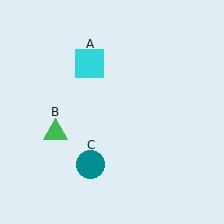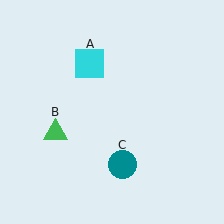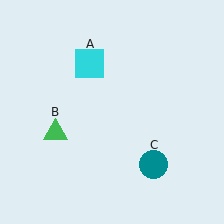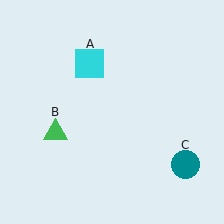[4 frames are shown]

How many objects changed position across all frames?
1 object changed position: teal circle (object C).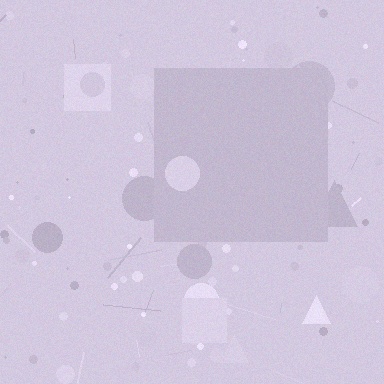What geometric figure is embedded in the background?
A square is embedded in the background.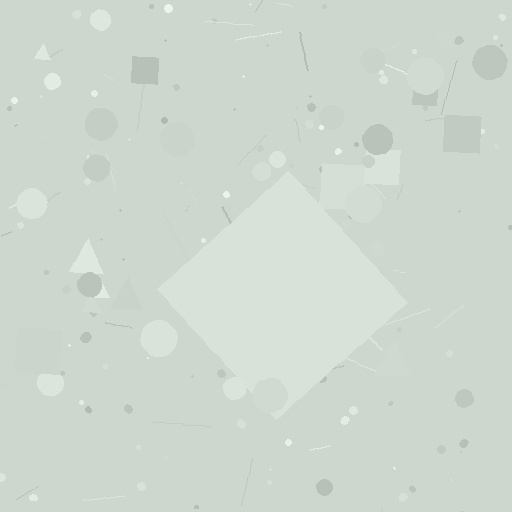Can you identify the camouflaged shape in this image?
The camouflaged shape is a diamond.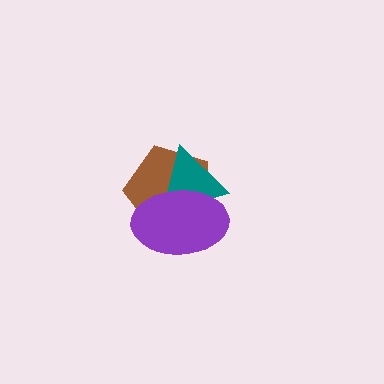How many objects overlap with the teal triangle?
2 objects overlap with the teal triangle.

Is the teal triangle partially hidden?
Yes, it is partially covered by another shape.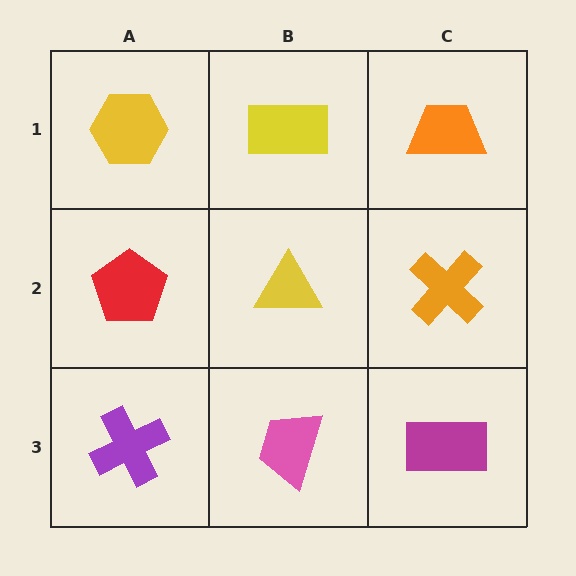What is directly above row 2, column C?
An orange trapezoid.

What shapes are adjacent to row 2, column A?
A yellow hexagon (row 1, column A), a purple cross (row 3, column A), a yellow triangle (row 2, column B).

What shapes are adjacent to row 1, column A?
A red pentagon (row 2, column A), a yellow rectangle (row 1, column B).